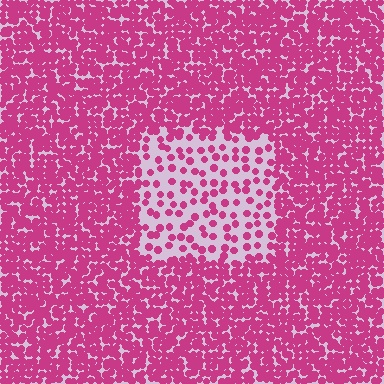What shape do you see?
I see a rectangle.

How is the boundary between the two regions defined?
The boundary is defined by a change in element density (approximately 3.0x ratio). All elements are the same color, size, and shape.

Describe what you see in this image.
The image contains small magenta elements arranged at two different densities. A rectangle-shaped region is visible where the elements are less densely packed than the surrounding area.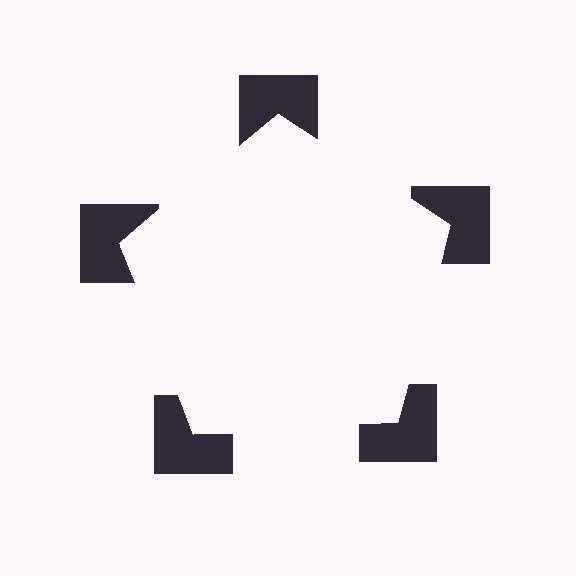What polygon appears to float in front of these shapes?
An illusory pentagon — its edges are inferred from the aligned wedge cuts in the notched squares, not physically drawn.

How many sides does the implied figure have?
5 sides.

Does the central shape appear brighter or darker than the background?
It typically appears slightly brighter than the background, even though no actual brightness change is drawn.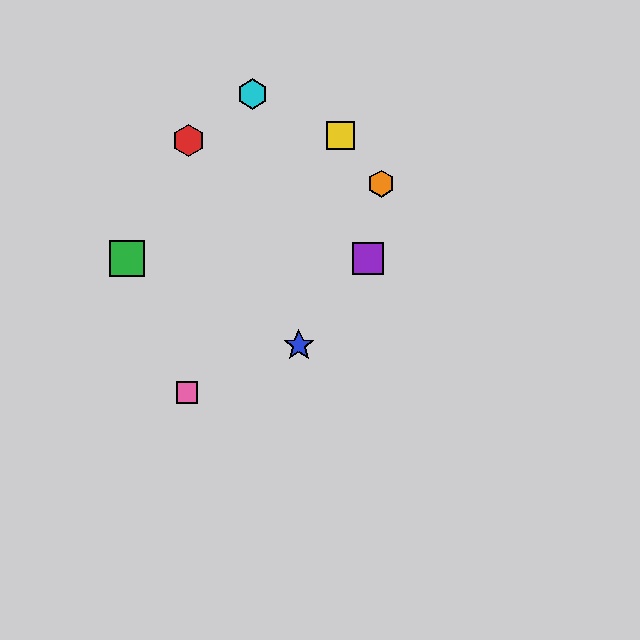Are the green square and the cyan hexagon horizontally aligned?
No, the green square is at y≈259 and the cyan hexagon is at y≈94.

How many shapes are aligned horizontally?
2 shapes (the green square, the purple square) are aligned horizontally.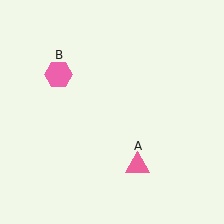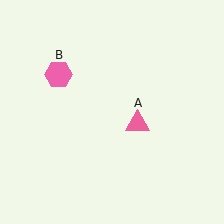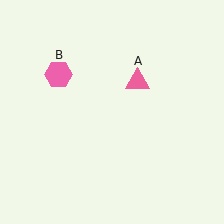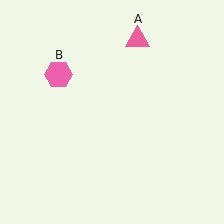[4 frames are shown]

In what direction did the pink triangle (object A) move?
The pink triangle (object A) moved up.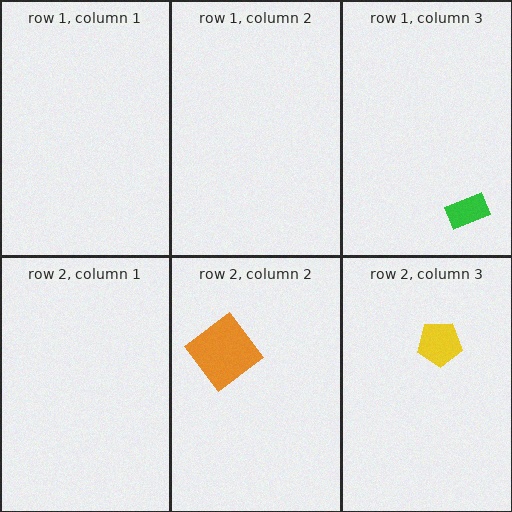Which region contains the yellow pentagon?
The row 2, column 3 region.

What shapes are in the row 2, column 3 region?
The yellow pentagon.